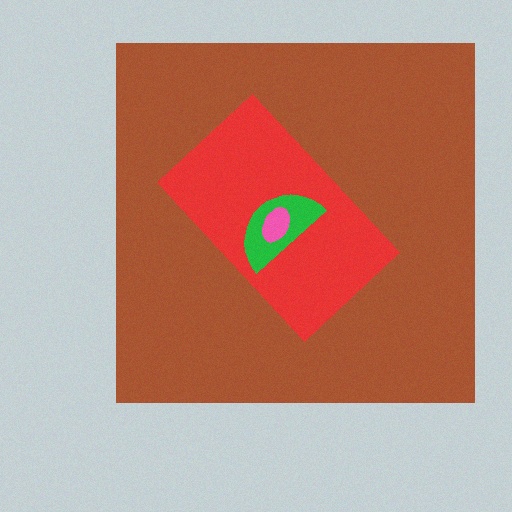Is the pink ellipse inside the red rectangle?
Yes.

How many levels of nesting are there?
4.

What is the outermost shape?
The brown square.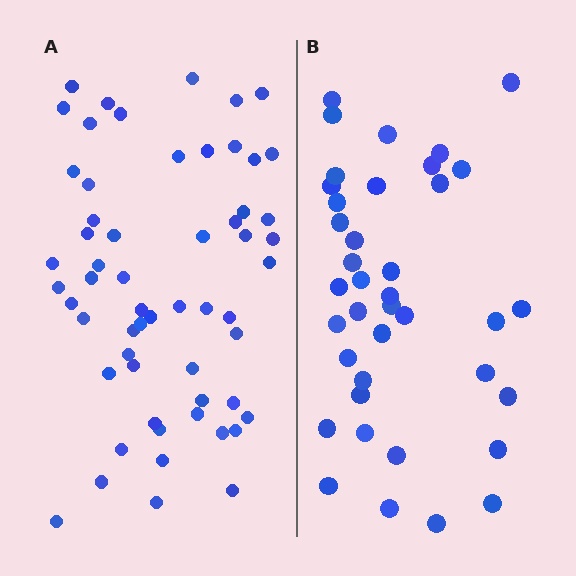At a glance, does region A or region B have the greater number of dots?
Region A (the left region) has more dots.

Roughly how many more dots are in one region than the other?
Region A has approximately 20 more dots than region B.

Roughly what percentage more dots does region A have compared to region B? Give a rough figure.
About 50% more.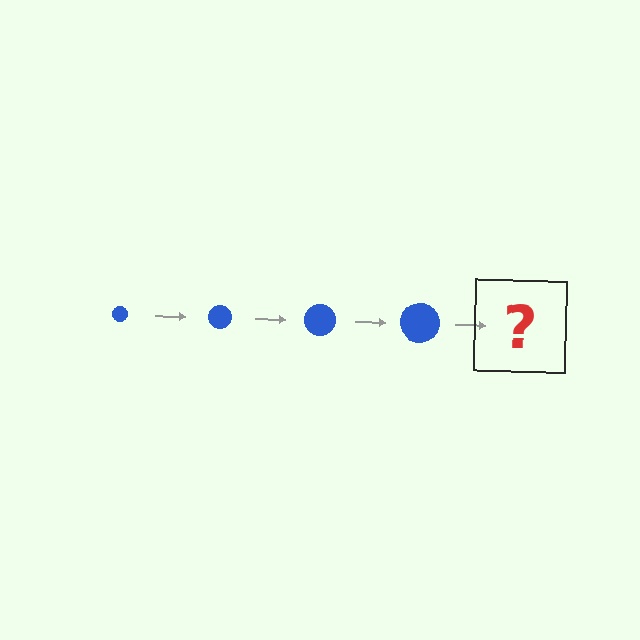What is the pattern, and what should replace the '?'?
The pattern is that the circle gets progressively larger each step. The '?' should be a blue circle, larger than the previous one.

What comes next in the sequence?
The next element should be a blue circle, larger than the previous one.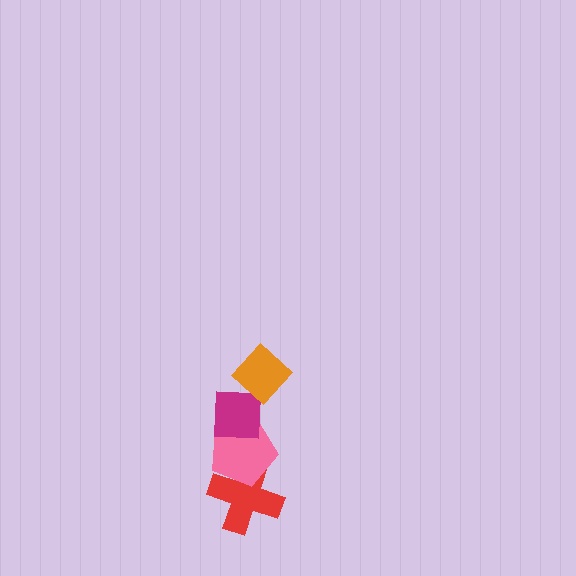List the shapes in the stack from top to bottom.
From top to bottom: the orange diamond, the magenta square, the pink pentagon, the red cross.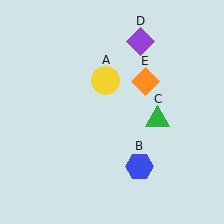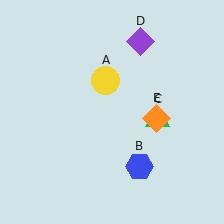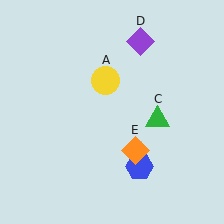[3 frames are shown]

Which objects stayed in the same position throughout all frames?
Yellow circle (object A) and blue hexagon (object B) and green triangle (object C) and purple diamond (object D) remained stationary.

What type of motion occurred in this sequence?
The orange diamond (object E) rotated clockwise around the center of the scene.